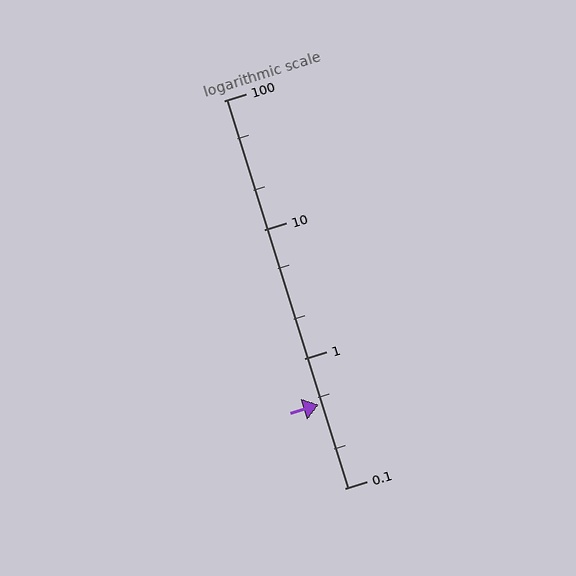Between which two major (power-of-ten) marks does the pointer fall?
The pointer is between 0.1 and 1.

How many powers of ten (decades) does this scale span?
The scale spans 3 decades, from 0.1 to 100.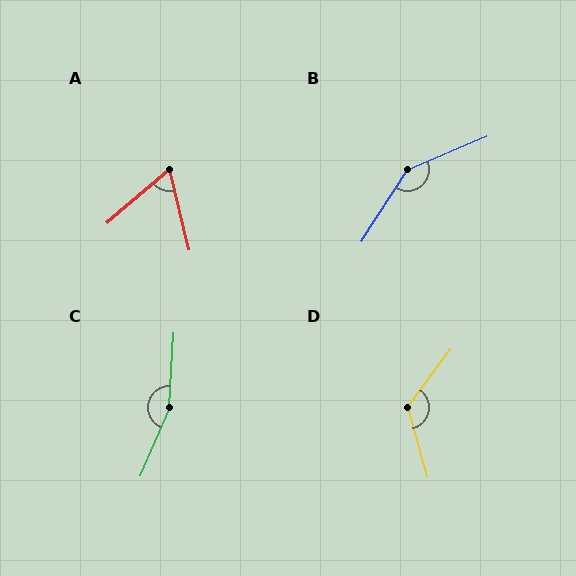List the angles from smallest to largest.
A (63°), D (128°), B (146°), C (160°).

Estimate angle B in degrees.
Approximately 146 degrees.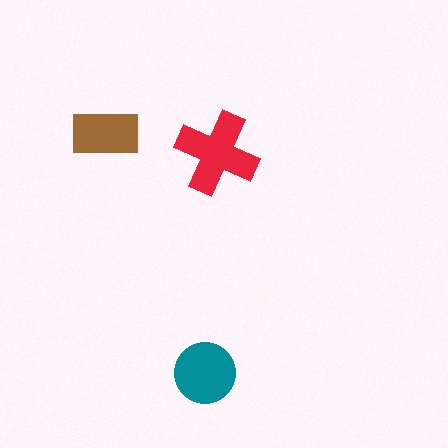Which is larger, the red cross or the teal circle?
The red cross.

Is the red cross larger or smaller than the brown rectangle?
Larger.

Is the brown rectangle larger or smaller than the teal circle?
Smaller.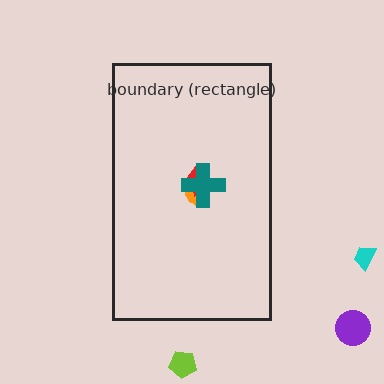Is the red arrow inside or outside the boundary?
Inside.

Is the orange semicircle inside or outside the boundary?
Inside.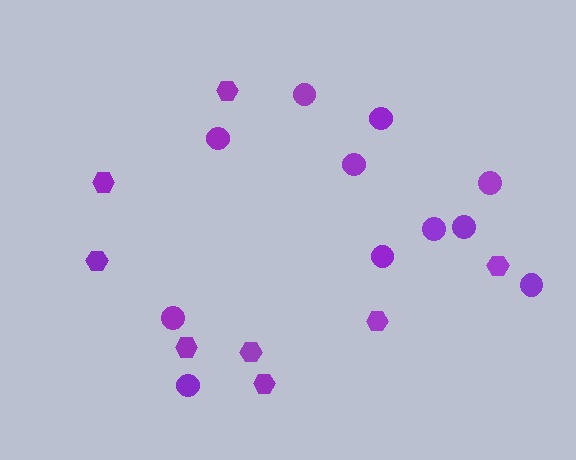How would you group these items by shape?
There are 2 groups: one group of circles (11) and one group of hexagons (8).